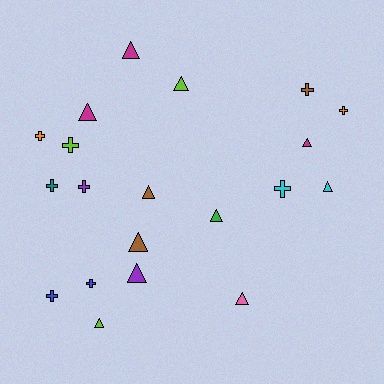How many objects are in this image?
There are 20 objects.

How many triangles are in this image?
There are 11 triangles.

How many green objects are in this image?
There is 1 green object.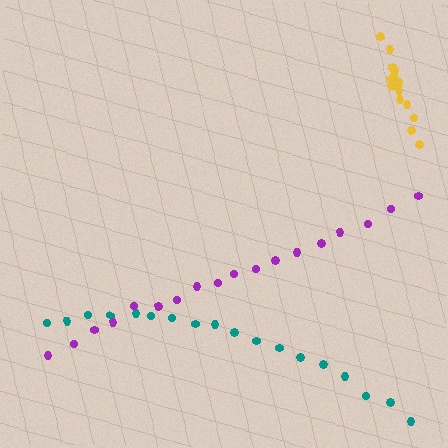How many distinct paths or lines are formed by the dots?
There are 3 distinct paths.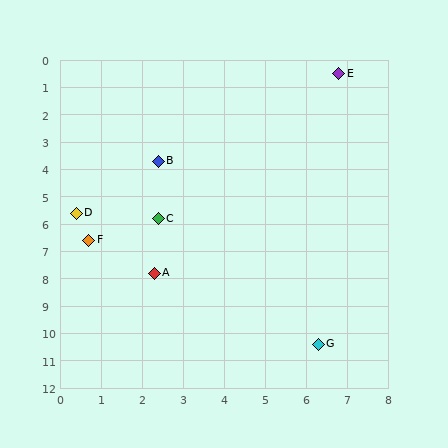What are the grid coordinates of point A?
Point A is at approximately (2.3, 7.8).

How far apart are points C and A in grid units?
Points C and A are about 2.0 grid units apart.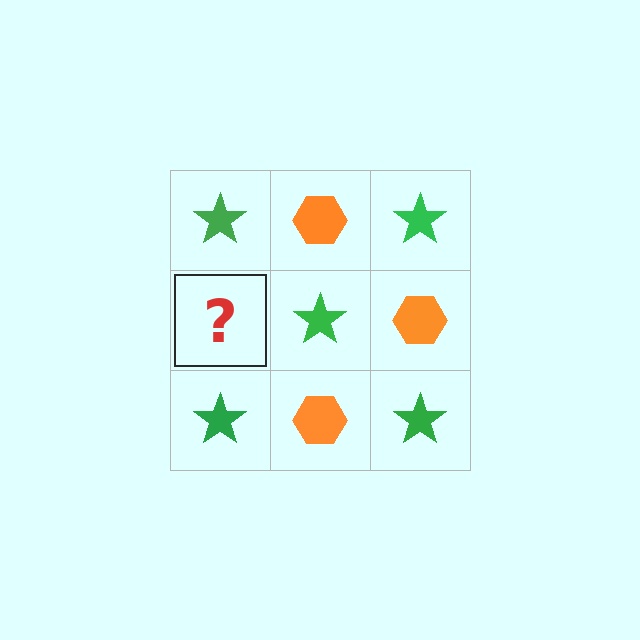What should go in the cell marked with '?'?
The missing cell should contain an orange hexagon.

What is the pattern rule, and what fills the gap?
The rule is that it alternates green star and orange hexagon in a checkerboard pattern. The gap should be filled with an orange hexagon.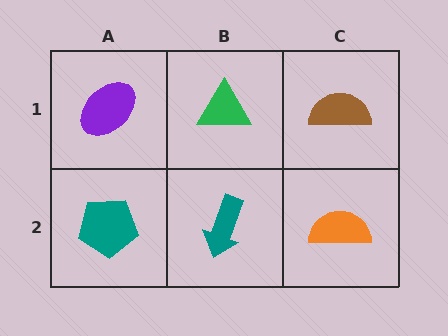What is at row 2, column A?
A teal pentagon.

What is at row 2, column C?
An orange semicircle.